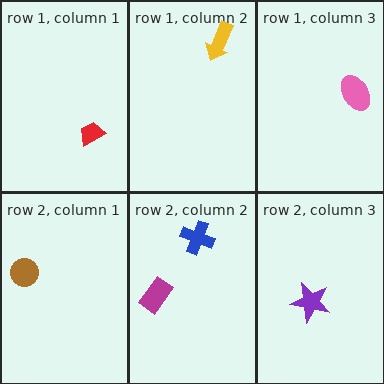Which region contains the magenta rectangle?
The row 2, column 2 region.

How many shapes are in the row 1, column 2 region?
1.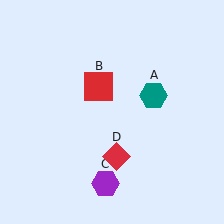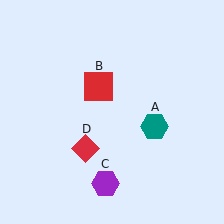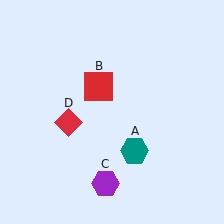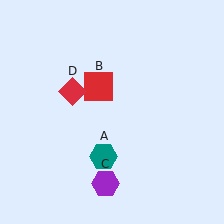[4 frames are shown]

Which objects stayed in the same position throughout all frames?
Red square (object B) and purple hexagon (object C) remained stationary.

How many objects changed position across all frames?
2 objects changed position: teal hexagon (object A), red diamond (object D).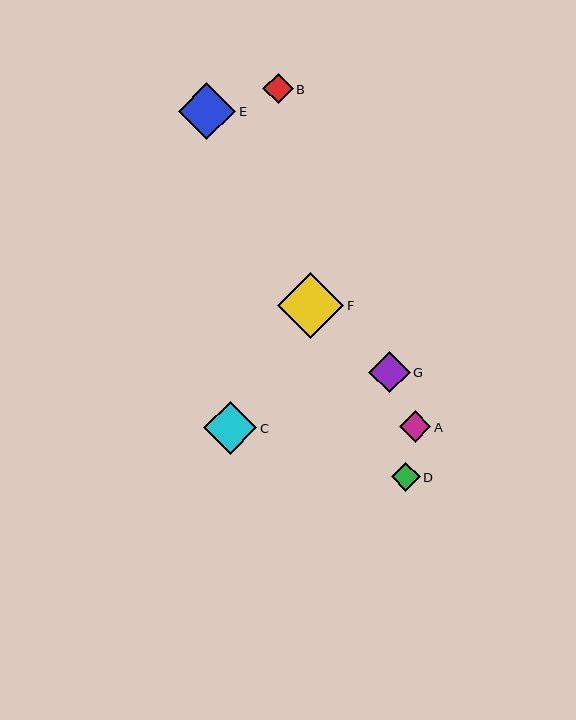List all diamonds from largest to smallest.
From largest to smallest: F, E, C, G, A, B, D.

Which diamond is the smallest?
Diamond D is the smallest with a size of approximately 29 pixels.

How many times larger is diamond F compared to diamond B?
Diamond F is approximately 2.2 times the size of diamond B.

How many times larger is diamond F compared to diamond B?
Diamond F is approximately 2.2 times the size of diamond B.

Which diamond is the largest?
Diamond F is the largest with a size of approximately 66 pixels.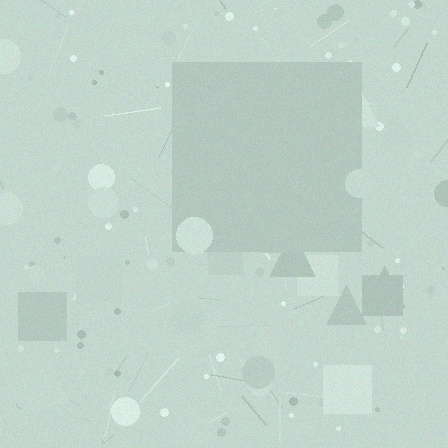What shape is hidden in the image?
A square is hidden in the image.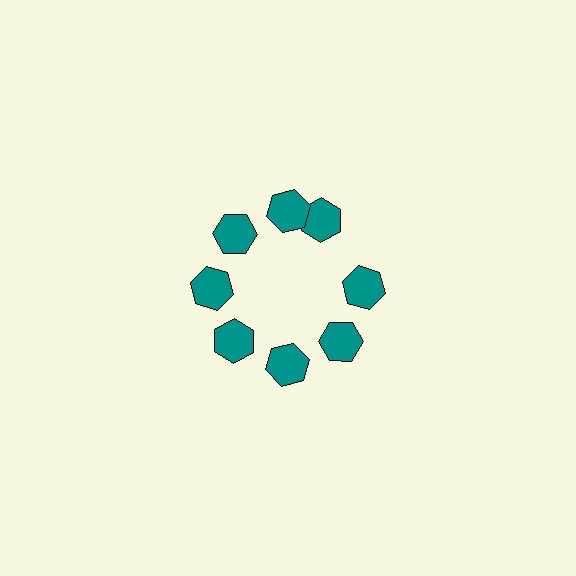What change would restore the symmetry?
The symmetry would be restored by rotating it back into even spacing with its neighbors so that all 8 hexagons sit at equal angles and equal distance from the center.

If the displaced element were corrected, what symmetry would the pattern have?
It would have 8-fold rotational symmetry — the pattern would map onto itself every 45 degrees.